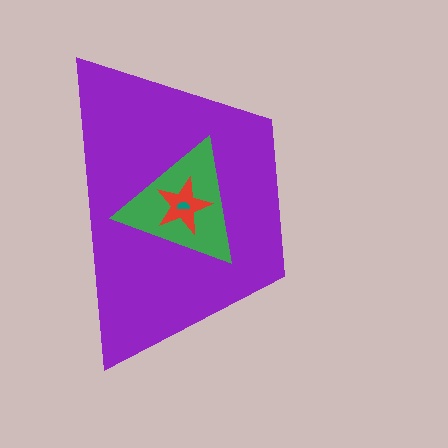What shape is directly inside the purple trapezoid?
The green triangle.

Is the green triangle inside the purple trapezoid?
Yes.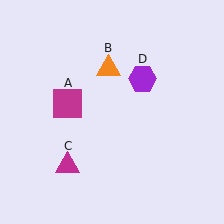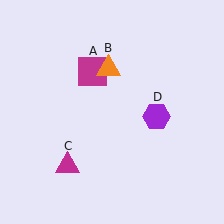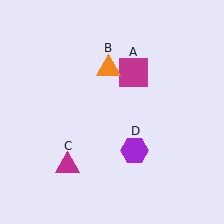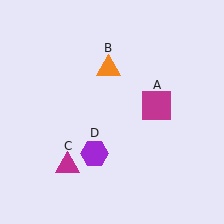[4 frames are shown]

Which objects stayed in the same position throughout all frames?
Orange triangle (object B) and magenta triangle (object C) remained stationary.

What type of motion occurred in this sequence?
The magenta square (object A), purple hexagon (object D) rotated clockwise around the center of the scene.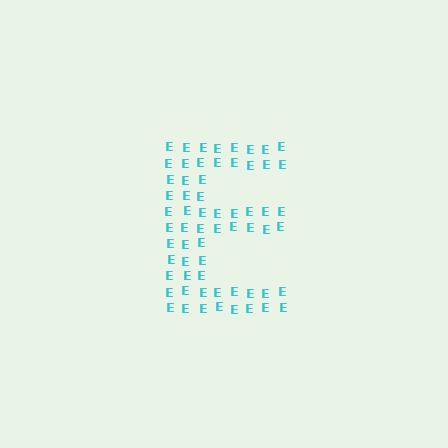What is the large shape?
The large shape is the letter E.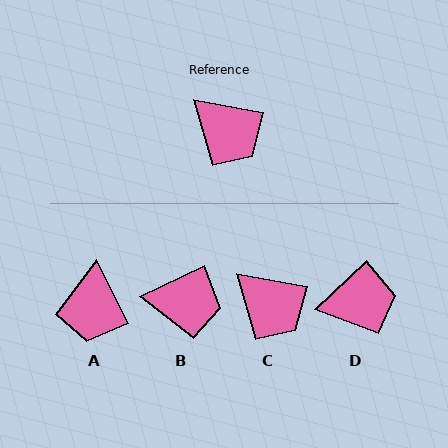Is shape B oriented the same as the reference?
No, it is off by about 35 degrees.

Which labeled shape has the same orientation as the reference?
C.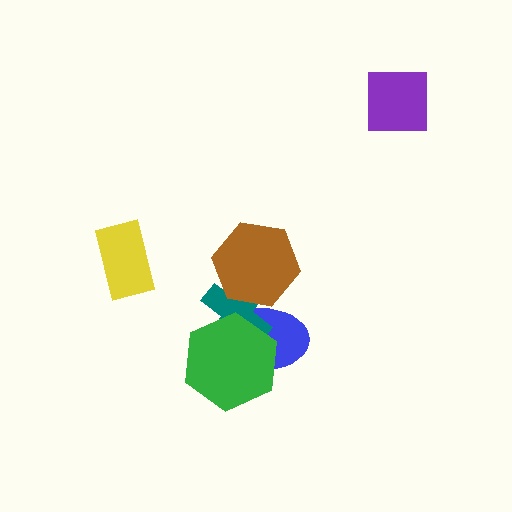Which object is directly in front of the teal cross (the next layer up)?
The green hexagon is directly in front of the teal cross.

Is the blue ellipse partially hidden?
Yes, it is partially covered by another shape.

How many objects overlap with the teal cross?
3 objects overlap with the teal cross.